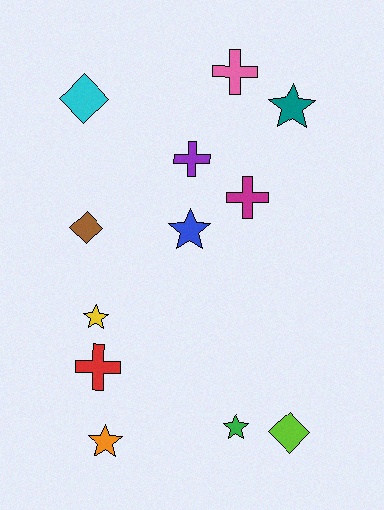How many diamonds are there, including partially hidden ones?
There are 3 diamonds.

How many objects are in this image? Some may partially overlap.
There are 12 objects.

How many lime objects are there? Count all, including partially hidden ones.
There is 1 lime object.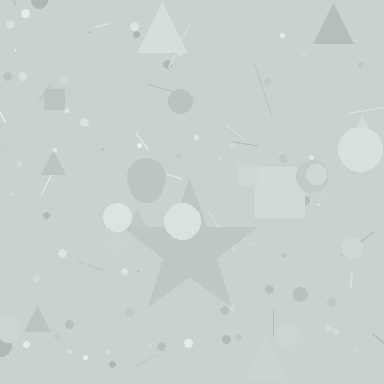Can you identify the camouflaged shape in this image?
The camouflaged shape is a star.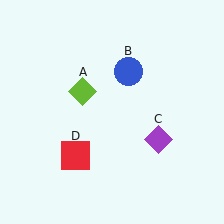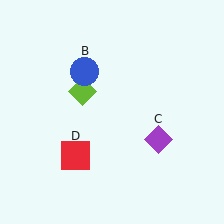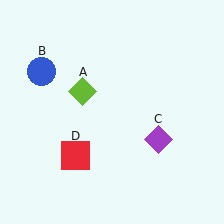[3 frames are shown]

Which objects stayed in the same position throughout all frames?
Lime diamond (object A) and purple diamond (object C) and red square (object D) remained stationary.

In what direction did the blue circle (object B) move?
The blue circle (object B) moved left.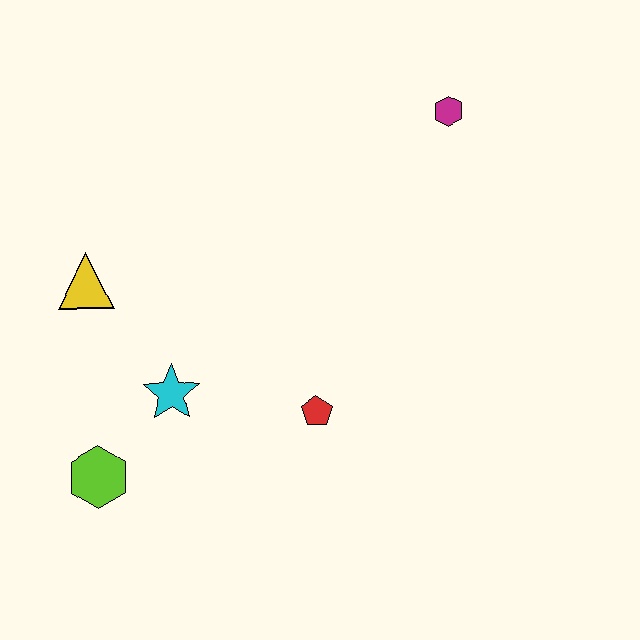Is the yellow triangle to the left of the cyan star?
Yes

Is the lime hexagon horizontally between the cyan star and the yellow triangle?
Yes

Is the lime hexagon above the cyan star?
No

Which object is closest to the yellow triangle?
The cyan star is closest to the yellow triangle.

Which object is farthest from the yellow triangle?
The magenta hexagon is farthest from the yellow triangle.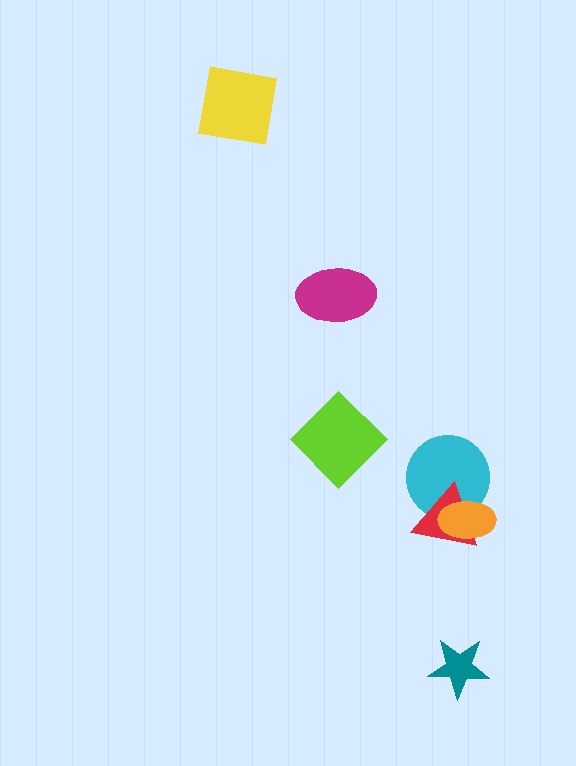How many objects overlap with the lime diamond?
0 objects overlap with the lime diamond.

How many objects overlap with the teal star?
0 objects overlap with the teal star.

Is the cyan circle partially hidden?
Yes, it is partially covered by another shape.